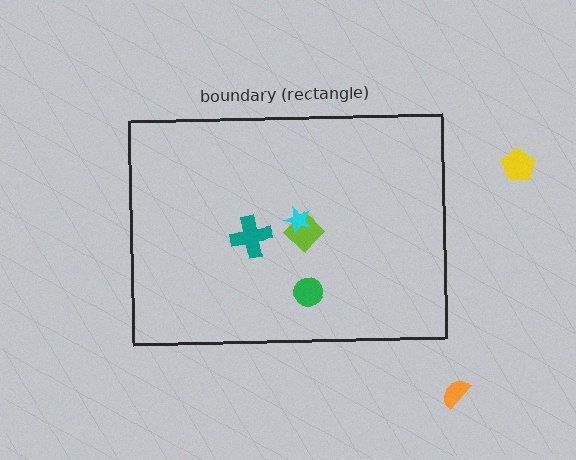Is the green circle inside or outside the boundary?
Inside.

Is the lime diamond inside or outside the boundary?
Inside.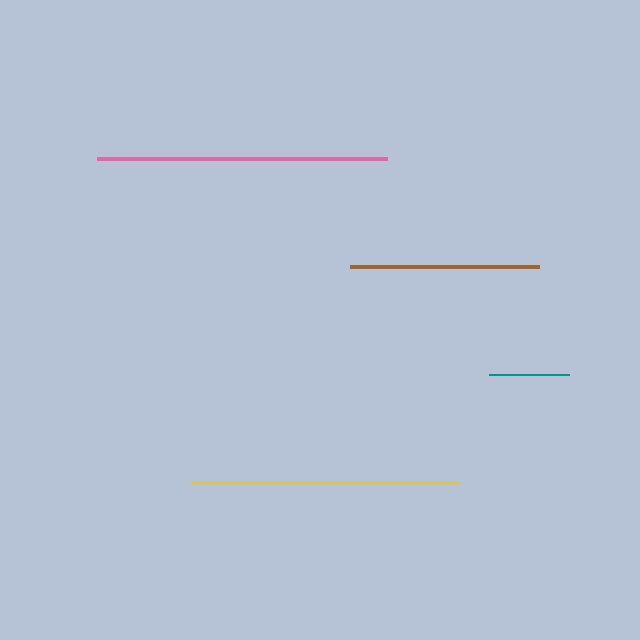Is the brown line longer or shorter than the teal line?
The brown line is longer than the teal line.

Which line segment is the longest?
The pink line is the longest at approximately 290 pixels.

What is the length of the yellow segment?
The yellow segment is approximately 269 pixels long.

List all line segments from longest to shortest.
From longest to shortest: pink, yellow, brown, teal.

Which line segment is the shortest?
The teal line is the shortest at approximately 80 pixels.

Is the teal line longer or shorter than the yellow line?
The yellow line is longer than the teal line.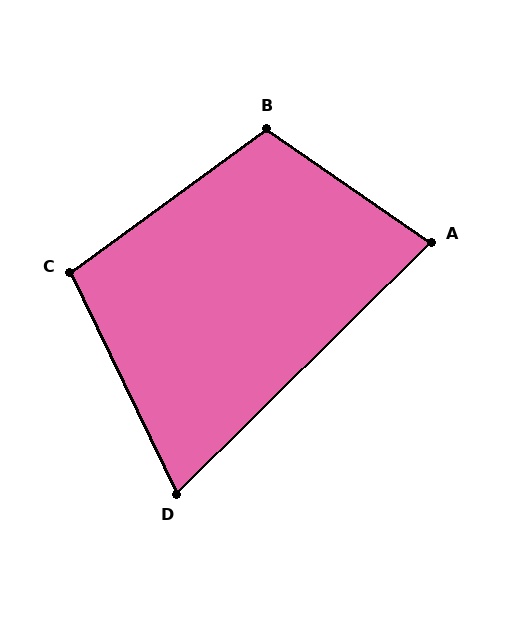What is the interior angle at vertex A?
Approximately 79 degrees (acute).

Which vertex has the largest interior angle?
B, at approximately 109 degrees.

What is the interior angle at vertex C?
Approximately 101 degrees (obtuse).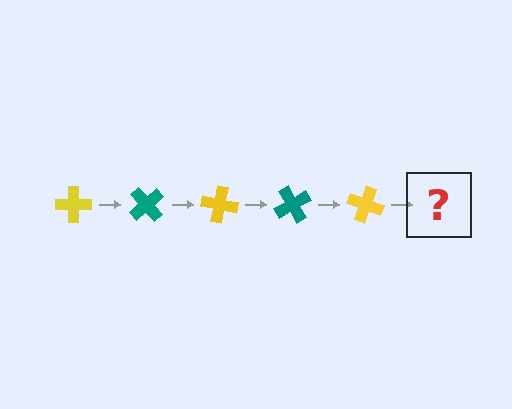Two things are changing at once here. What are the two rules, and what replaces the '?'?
The two rules are that it rotates 50 degrees each step and the color cycles through yellow and teal. The '?' should be a teal cross, rotated 250 degrees from the start.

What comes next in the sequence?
The next element should be a teal cross, rotated 250 degrees from the start.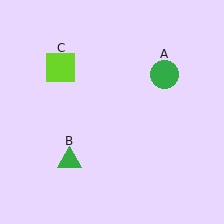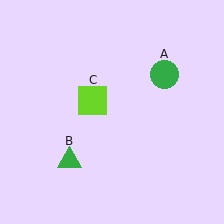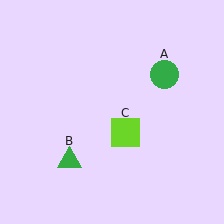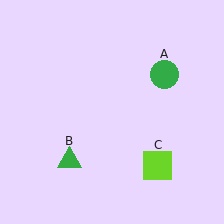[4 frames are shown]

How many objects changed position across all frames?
1 object changed position: lime square (object C).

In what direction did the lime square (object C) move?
The lime square (object C) moved down and to the right.